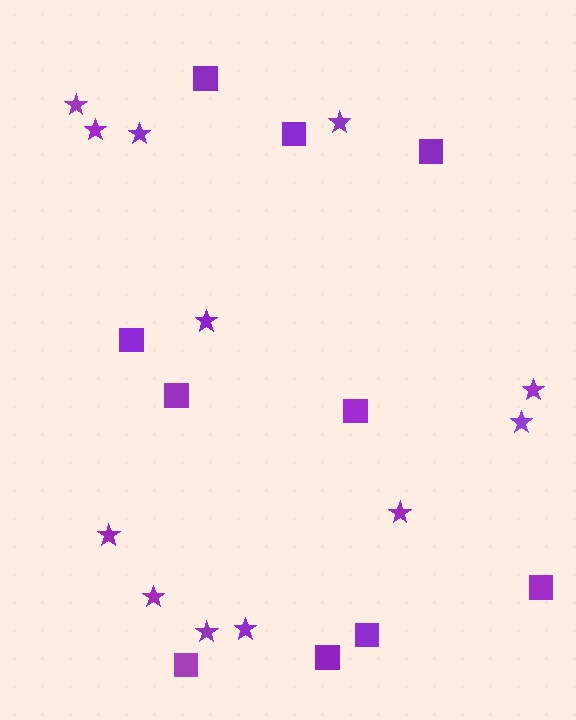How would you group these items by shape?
There are 2 groups: one group of stars (12) and one group of squares (10).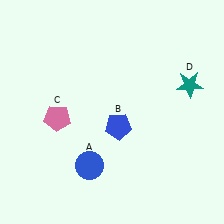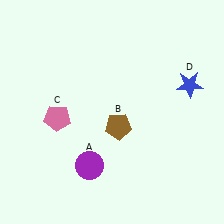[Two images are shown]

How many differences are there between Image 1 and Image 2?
There are 3 differences between the two images.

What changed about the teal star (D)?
In Image 1, D is teal. In Image 2, it changed to blue.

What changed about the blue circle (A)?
In Image 1, A is blue. In Image 2, it changed to purple.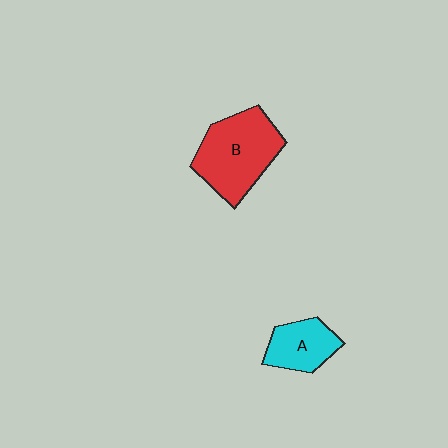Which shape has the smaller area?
Shape A (cyan).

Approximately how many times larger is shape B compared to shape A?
Approximately 1.8 times.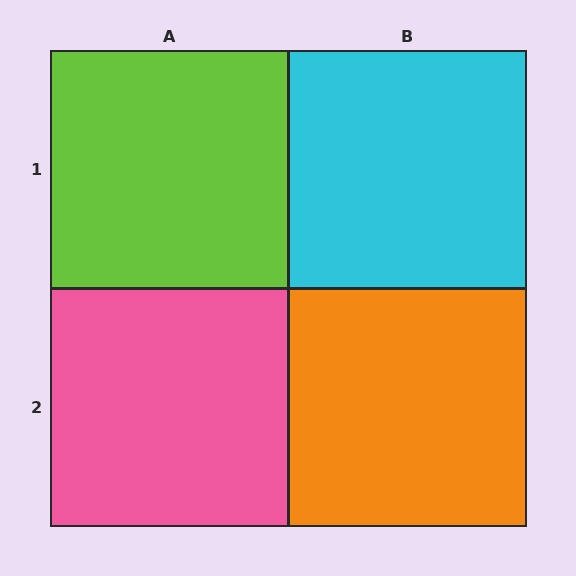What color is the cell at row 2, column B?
Orange.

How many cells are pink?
1 cell is pink.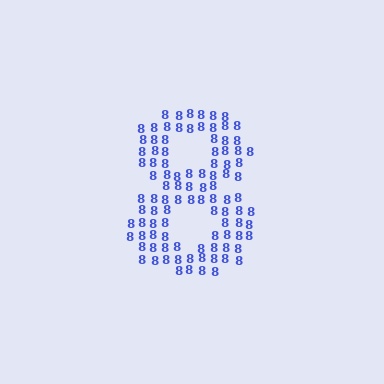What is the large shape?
The large shape is the digit 8.